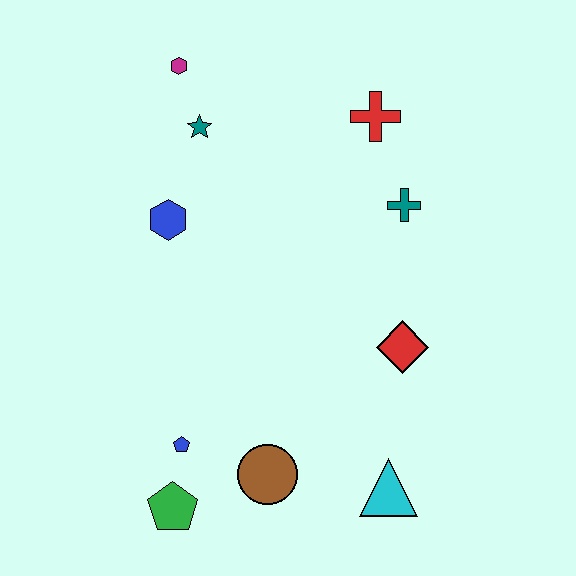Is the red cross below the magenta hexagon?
Yes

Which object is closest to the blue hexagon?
The teal star is closest to the blue hexagon.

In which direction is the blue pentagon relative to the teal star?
The blue pentagon is below the teal star.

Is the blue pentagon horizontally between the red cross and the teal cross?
No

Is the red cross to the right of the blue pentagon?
Yes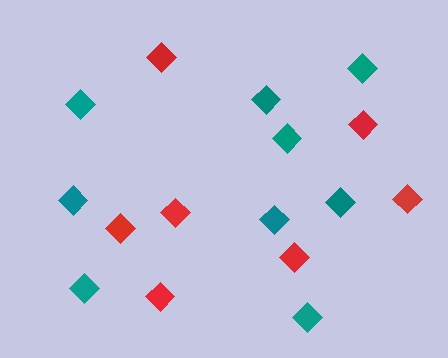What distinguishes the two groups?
There are 2 groups: one group of teal diamonds (9) and one group of red diamonds (7).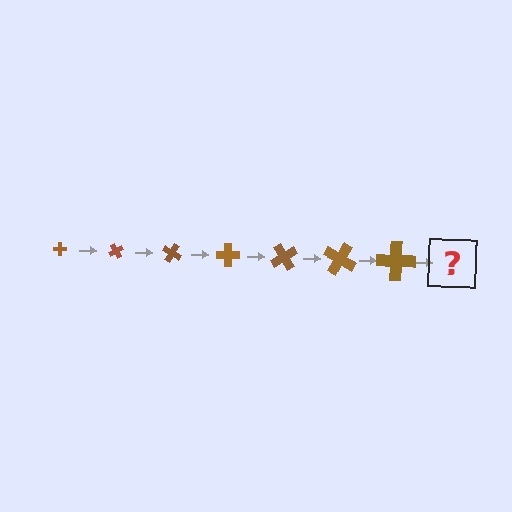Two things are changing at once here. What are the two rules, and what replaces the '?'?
The two rules are that the cross grows larger each step and it rotates 60 degrees each step. The '?' should be a cross, larger than the previous one and rotated 420 degrees from the start.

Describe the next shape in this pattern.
It should be a cross, larger than the previous one and rotated 420 degrees from the start.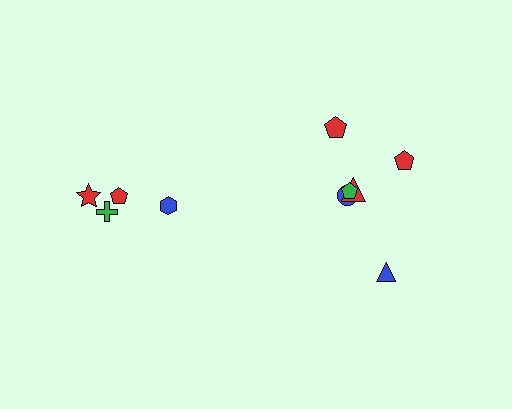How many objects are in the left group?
There are 4 objects.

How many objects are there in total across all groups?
There are 10 objects.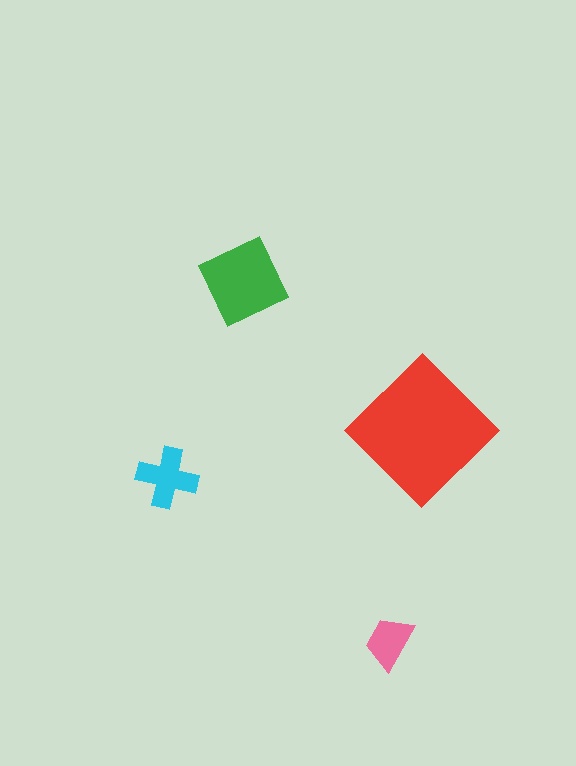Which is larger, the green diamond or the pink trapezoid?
The green diamond.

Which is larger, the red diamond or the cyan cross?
The red diamond.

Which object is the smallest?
The pink trapezoid.